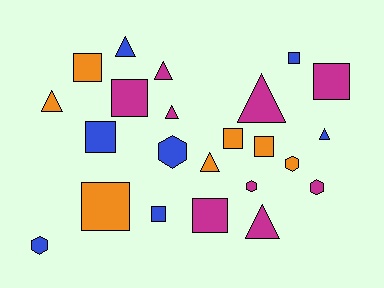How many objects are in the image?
There are 23 objects.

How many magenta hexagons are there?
There are 2 magenta hexagons.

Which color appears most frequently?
Magenta, with 9 objects.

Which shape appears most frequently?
Square, with 10 objects.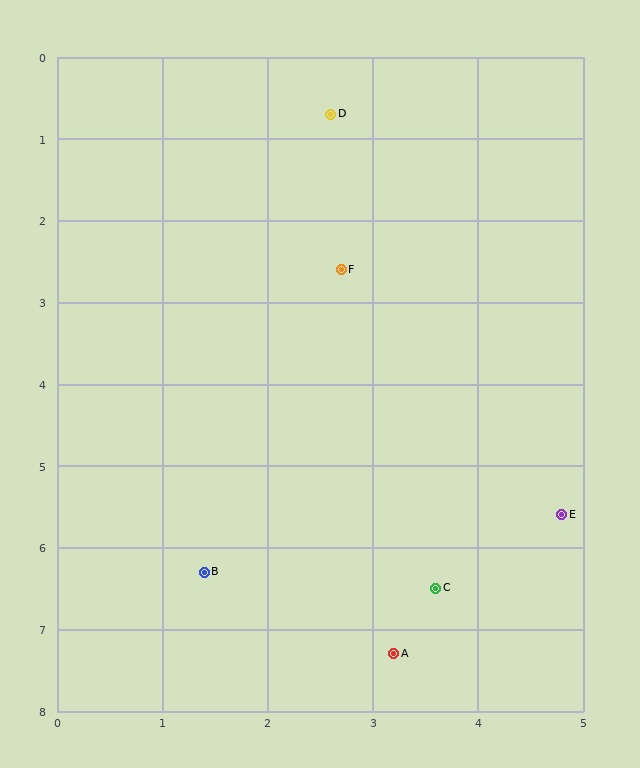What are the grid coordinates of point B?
Point B is at approximately (1.4, 6.3).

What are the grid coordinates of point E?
Point E is at approximately (4.8, 5.6).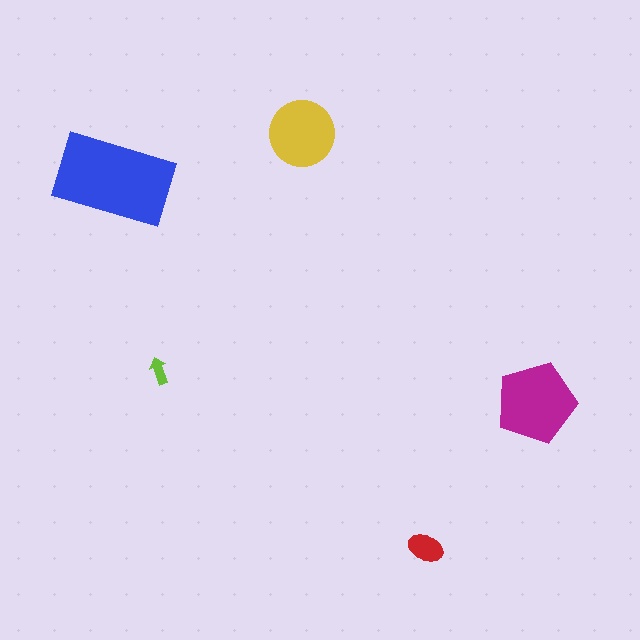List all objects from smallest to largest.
The lime arrow, the red ellipse, the yellow circle, the magenta pentagon, the blue rectangle.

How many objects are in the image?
There are 5 objects in the image.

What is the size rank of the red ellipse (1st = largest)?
4th.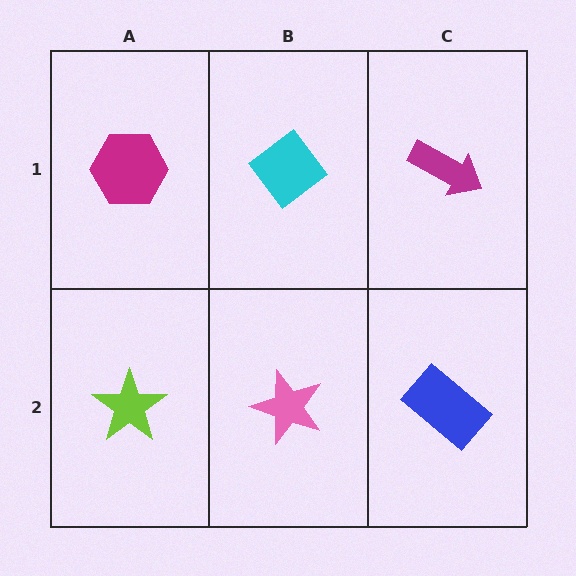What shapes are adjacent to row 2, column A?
A magenta hexagon (row 1, column A), a pink star (row 2, column B).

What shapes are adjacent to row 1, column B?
A pink star (row 2, column B), a magenta hexagon (row 1, column A), a magenta arrow (row 1, column C).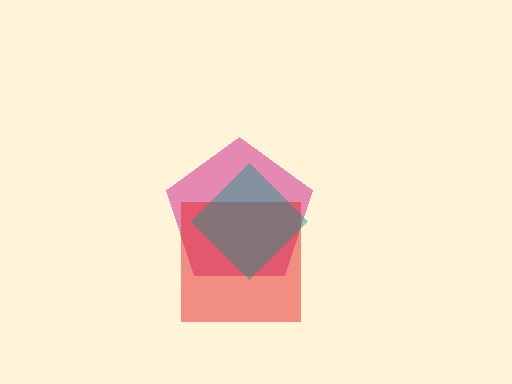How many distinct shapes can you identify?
There are 3 distinct shapes: a magenta pentagon, a red square, a teal diamond.